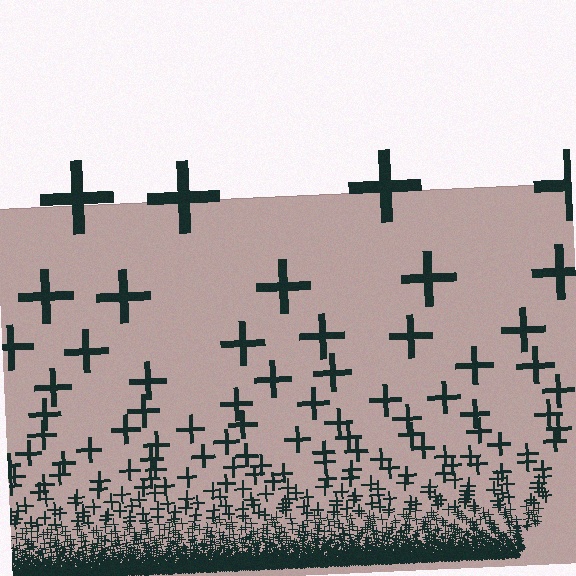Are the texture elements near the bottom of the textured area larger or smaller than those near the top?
Smaller. The gradient is inverted — elements near the bottom are smaller and denser.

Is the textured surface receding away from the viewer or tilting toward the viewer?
The surface appears to tilt toward the viewer. Texture elements get larger and sparser toward the top.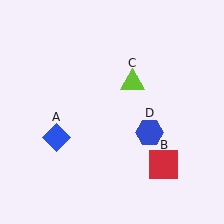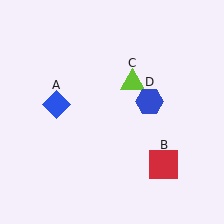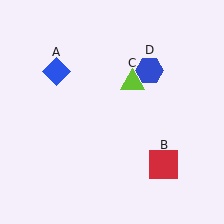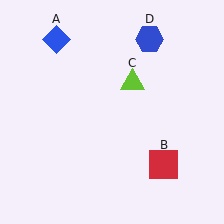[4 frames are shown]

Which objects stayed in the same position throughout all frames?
Red square (object B) and lime triangle (object C) remained stationary.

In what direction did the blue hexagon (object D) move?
The blue hexagon (object D) moved up.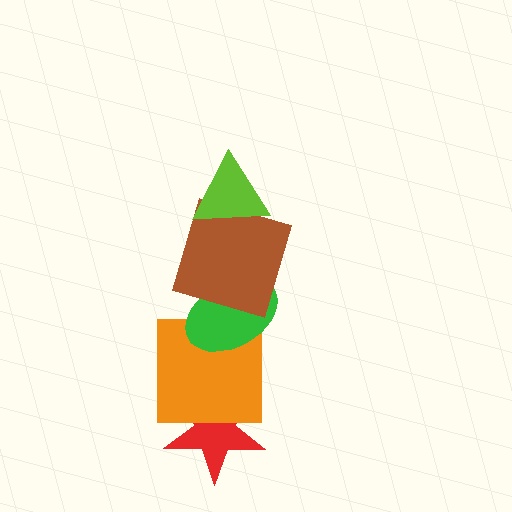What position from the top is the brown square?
The brown square is 2nd from the top.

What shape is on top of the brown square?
The lime triangle is on top of the brown square.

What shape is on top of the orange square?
The green ellipse is on top of the orange square.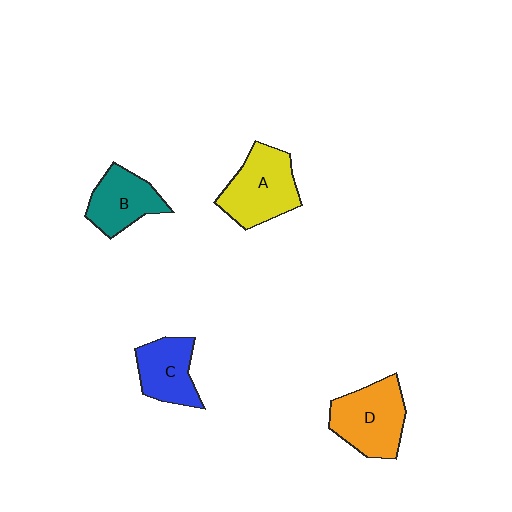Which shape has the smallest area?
Shape C (blue).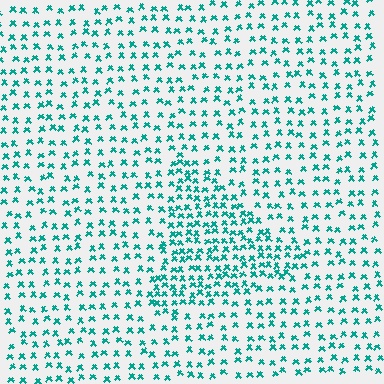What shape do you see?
I see a triangle.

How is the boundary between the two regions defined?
The boundary is defined by a change in element density (approximately 1.8x ratio). All elements are the same color, size, and shape.